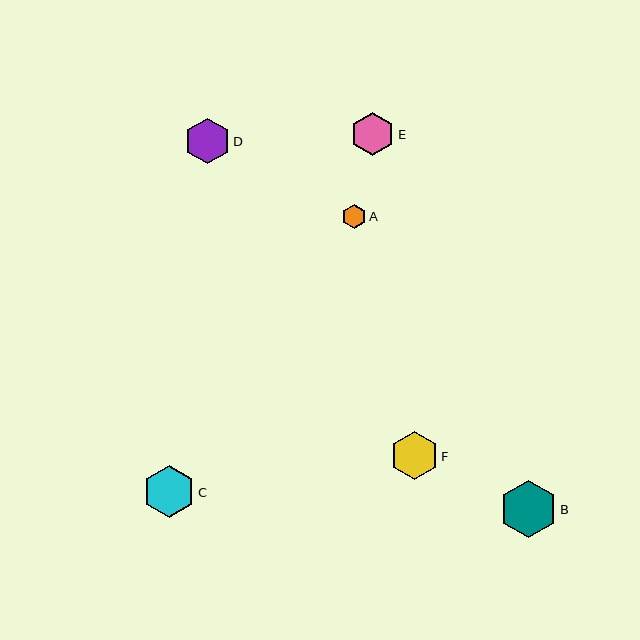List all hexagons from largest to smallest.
From largest to smallest: B, C, F, D, E, A.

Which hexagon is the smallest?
Hexagon A is the smallest with a size of approximately 24 pixels.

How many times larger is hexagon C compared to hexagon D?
Hexagon C is approximately 1.1 times the size of hexagon D.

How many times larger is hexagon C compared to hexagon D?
Hexagon C is approximately 1.1 times the size of hexagon D.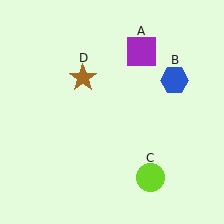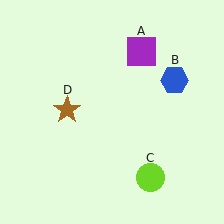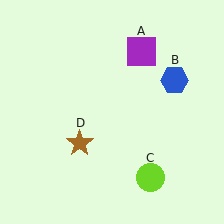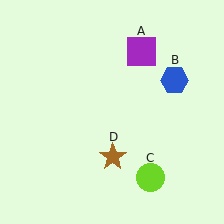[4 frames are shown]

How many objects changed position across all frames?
1 object changed position: brown star (object D).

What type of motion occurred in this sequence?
The brown star (object D) rotated counterclockwise around the center of the scene.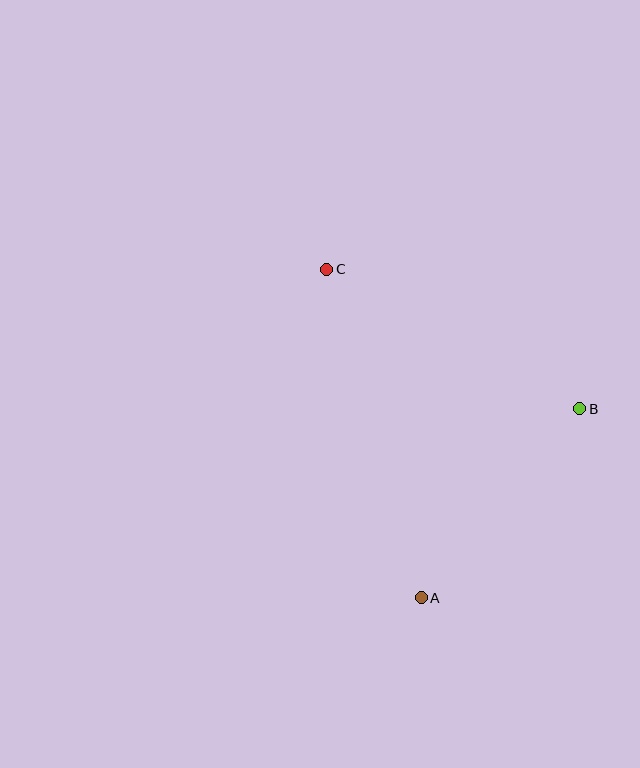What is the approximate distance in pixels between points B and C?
The distance between B and C is approximately 289 pixels.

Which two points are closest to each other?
Points A and B are closest to each other.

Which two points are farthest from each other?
Points A and C are farthest from each other.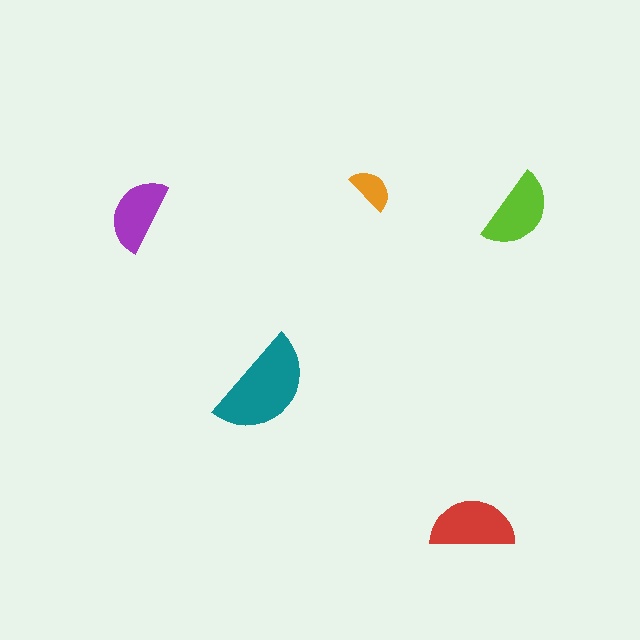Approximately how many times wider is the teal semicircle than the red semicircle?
About 1.5 times wider.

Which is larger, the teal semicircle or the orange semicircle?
The teal one.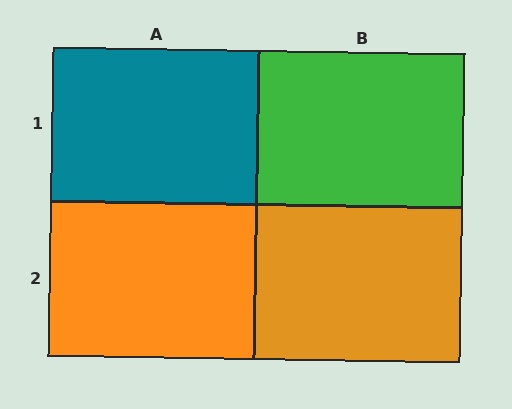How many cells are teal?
1 cell is teal.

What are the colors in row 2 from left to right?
Orange, orange.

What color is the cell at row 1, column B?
Green.